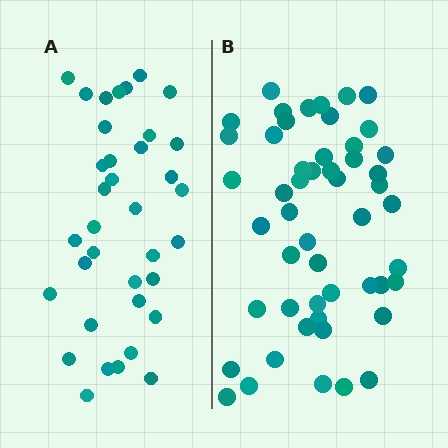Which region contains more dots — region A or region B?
Region B (the right region) has more dots.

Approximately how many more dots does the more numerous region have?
Region B has approximately 15 more dots than region A.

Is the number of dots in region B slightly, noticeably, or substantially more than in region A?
Region B has noticeably more, but not dramatically so. The ratio is roughly 1.4 to 1.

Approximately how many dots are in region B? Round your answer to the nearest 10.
About 50 dots. (The exact count is 51, which rounds to 50.)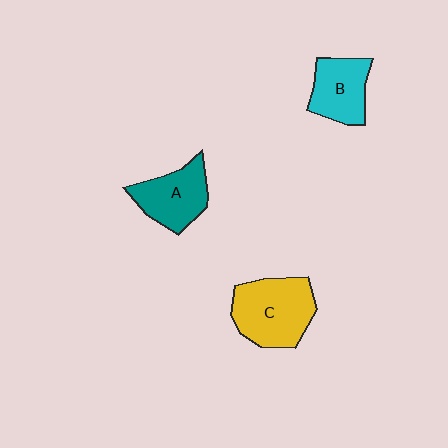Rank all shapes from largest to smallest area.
From largest to smallest: C (yellow), A (teal), B (cyan).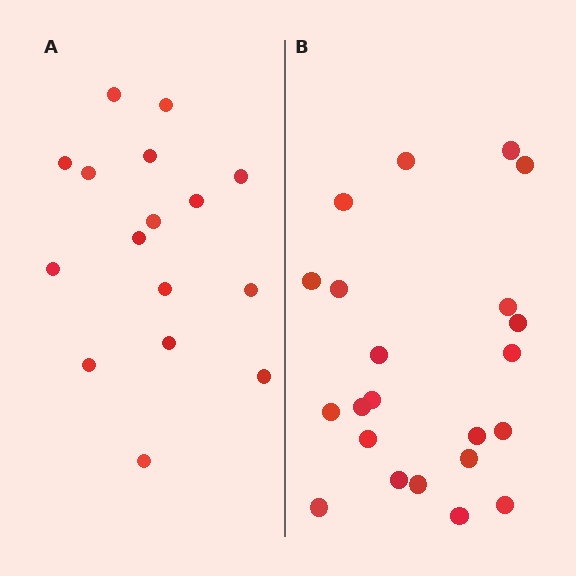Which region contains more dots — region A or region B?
Region B (the right region) has more dots.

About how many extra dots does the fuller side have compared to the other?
Region B has about 6 more dots than region A.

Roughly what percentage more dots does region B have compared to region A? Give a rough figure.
About 40% more.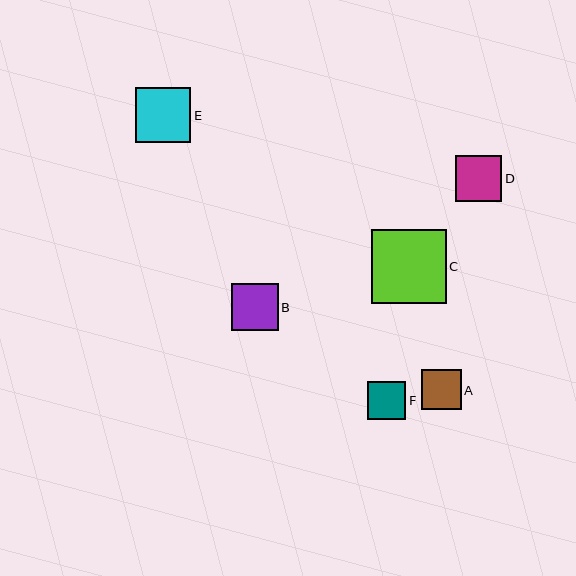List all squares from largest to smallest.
From largest to smallest: C, E, B, D, A, F.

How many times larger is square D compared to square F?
Square D is approximately 1.2 times the size of square F.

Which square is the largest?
Square C is the largest with a size of approximately 74 pixels.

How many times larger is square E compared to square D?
Square E is approximately 1.2 times the size of square D.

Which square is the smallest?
Square F is the smallest with a size of approximately 38 pixels.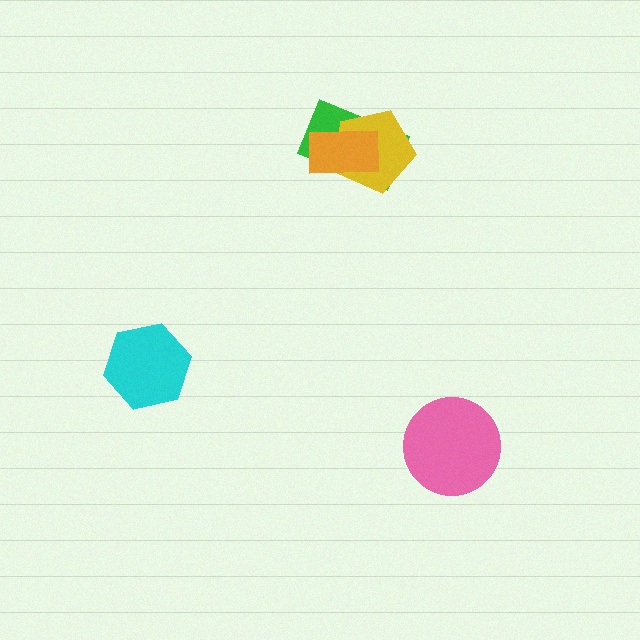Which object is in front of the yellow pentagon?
The orange rectangle is in front of the yellow pentagon.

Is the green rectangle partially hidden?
Yes, it is partially covered by another shape.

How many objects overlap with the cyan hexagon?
0 objects overlap with the cyan hexagon.